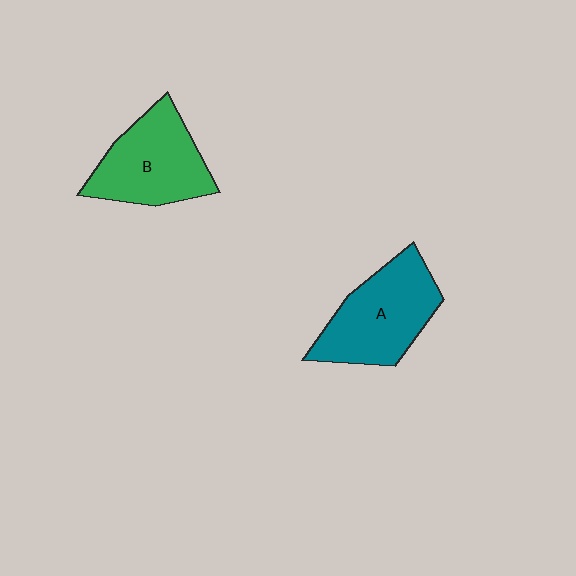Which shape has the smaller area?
Shape B (green).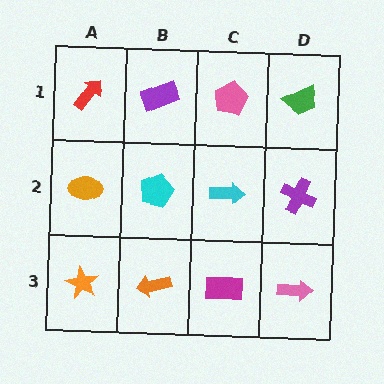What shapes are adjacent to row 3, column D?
A purple cross (row 2, column D), a magenta rectangle (row 3, column C).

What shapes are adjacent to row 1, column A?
An orange ellipse (row 2, column A), a purple rectangle (row 1, column B).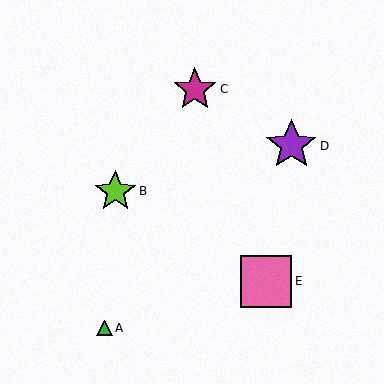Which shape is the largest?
The purple star (labeled D) is the largest.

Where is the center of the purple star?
The center of the purple star is at (292, 146).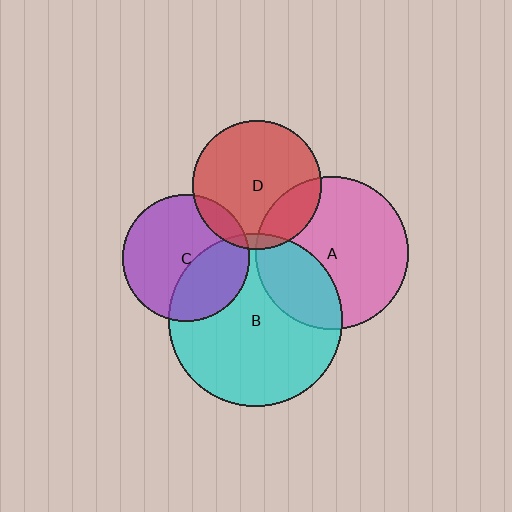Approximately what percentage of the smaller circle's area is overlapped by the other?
Approximately 30%.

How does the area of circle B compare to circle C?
Approximately 1.9 times.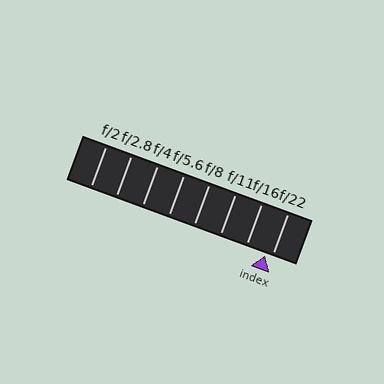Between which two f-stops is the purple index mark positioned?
The index mark is between f/16 and f/22.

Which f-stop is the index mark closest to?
The index mark is closest to f/22.